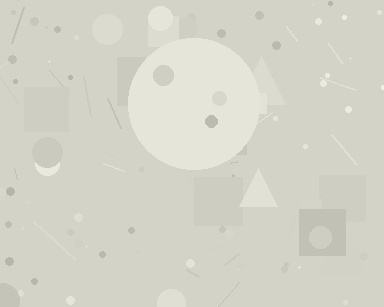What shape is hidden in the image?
A circle is hidden in the image.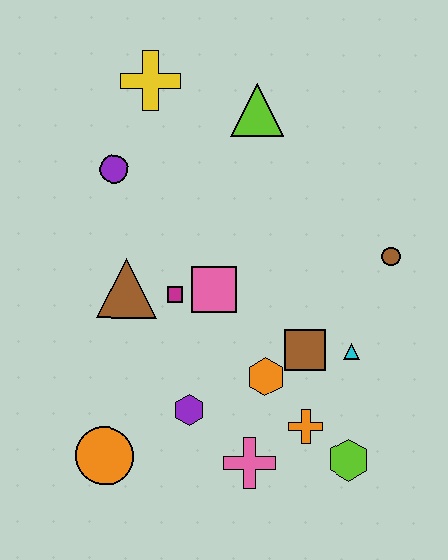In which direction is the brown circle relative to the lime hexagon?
The brown circle is above the lime hexagon.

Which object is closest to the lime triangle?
The yellow cross is closest to the lime triangle.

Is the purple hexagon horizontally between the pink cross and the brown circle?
No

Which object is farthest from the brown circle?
The orange circle is farthest from the brown circle.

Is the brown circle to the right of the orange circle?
Yes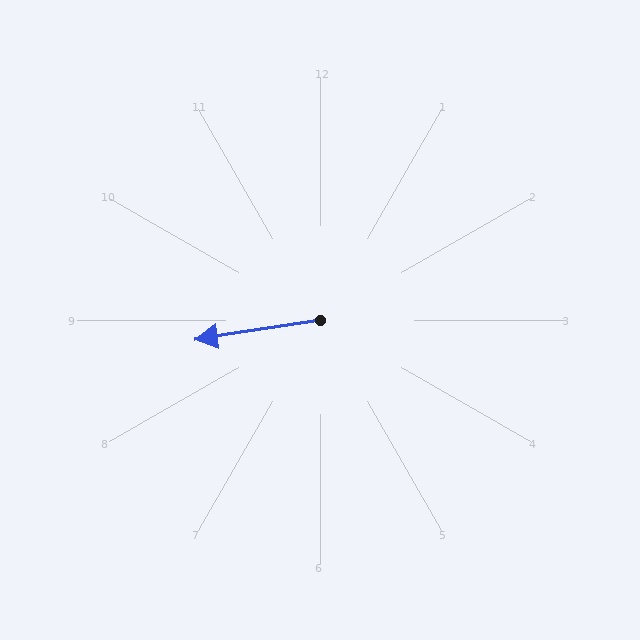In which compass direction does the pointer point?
West.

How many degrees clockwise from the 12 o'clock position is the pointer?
Approximately 261 degrees.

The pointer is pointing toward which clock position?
Roughly 9 o'clock.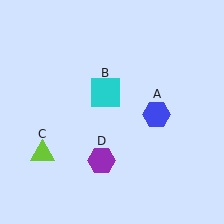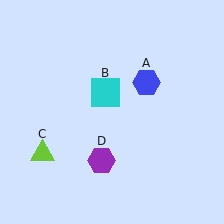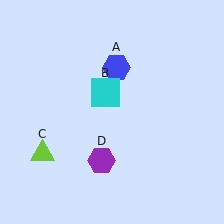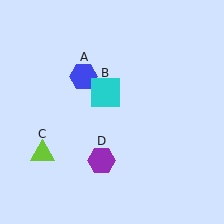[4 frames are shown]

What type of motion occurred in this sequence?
The blue hexagon (object A) rotated counterclockwise around the center of the scene.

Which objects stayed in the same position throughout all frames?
Cyan square (object B) and lime triangle (object C) and purple hexagon (object D) remained stationary.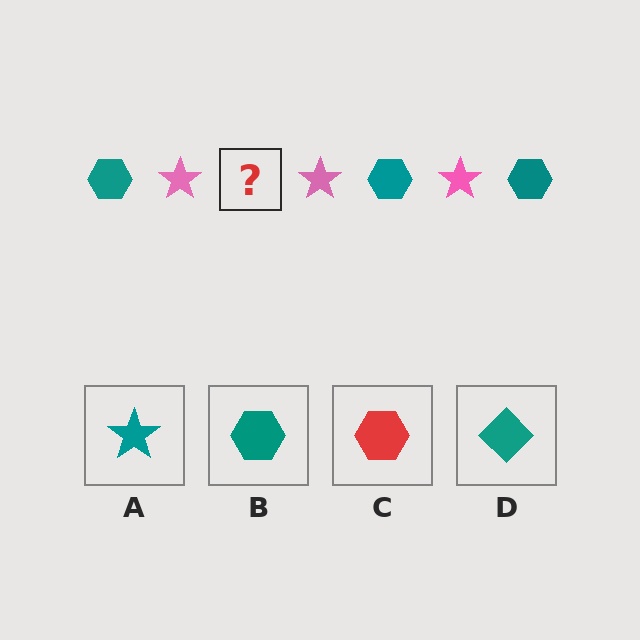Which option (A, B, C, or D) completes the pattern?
B.